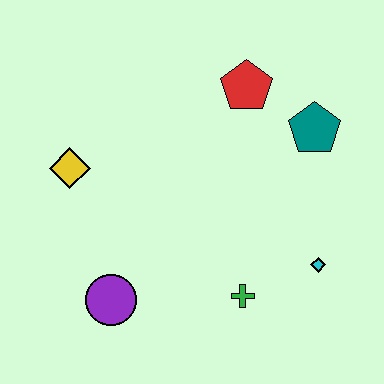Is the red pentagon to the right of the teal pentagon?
No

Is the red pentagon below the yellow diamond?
No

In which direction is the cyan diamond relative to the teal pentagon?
The cyan diamond is below the teal pentagon.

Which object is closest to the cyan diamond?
The green cross is closest to the cyan diamond.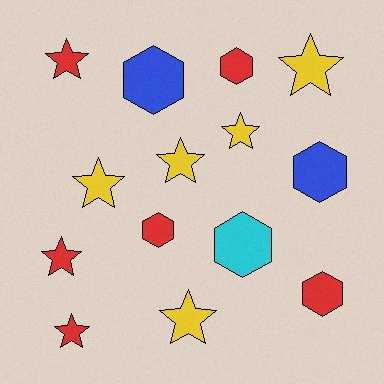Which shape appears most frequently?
Star, with 8 objects.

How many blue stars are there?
There are no blue stars.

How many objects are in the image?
There are 14 objects.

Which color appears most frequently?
Red, with 6 objects.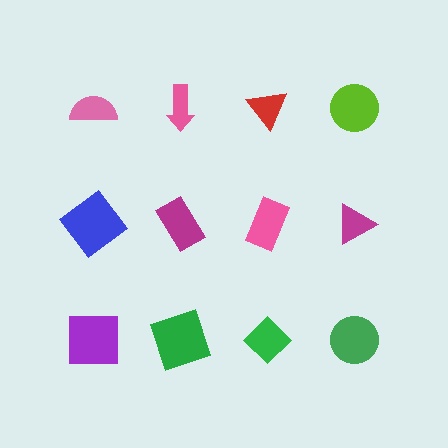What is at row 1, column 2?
A pink arrow.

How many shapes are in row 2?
4 shapes.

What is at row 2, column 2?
A magenta rectangle.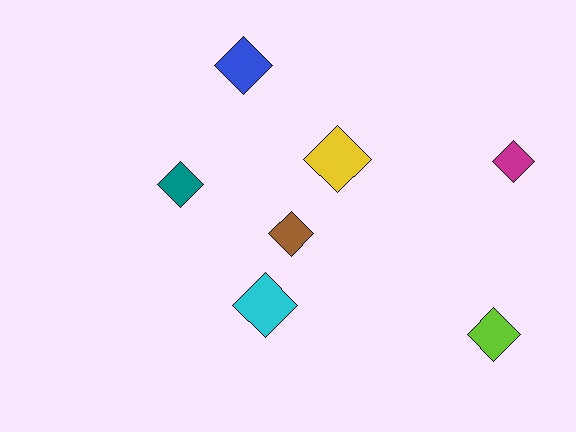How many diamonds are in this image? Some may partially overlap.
There are 7 diamonds.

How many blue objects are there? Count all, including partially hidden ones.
There is 1 blue object.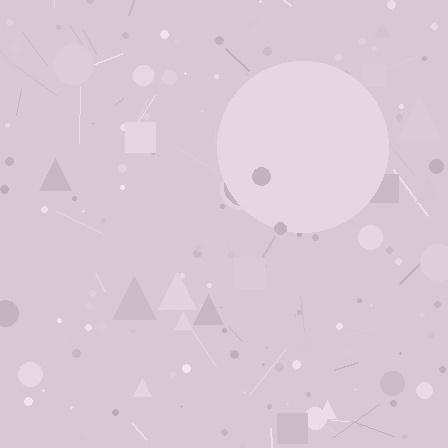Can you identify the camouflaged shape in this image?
The camouflaged shape is a circle.